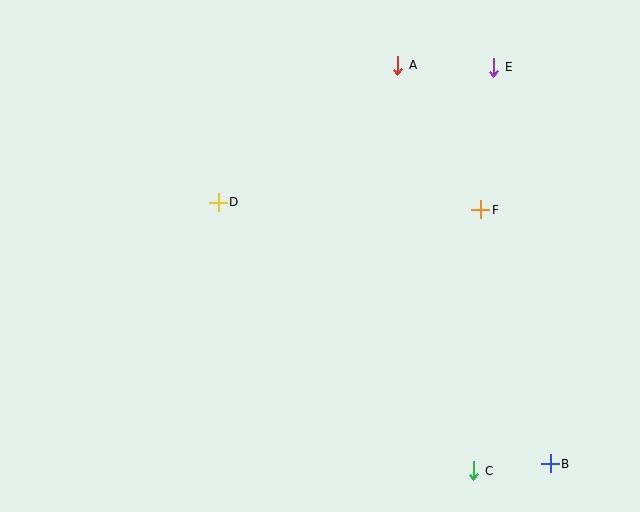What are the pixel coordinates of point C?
Point C is at (474, 471).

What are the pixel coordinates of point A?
Point A is at (398, 65).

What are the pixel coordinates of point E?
Point E is at (494, 67).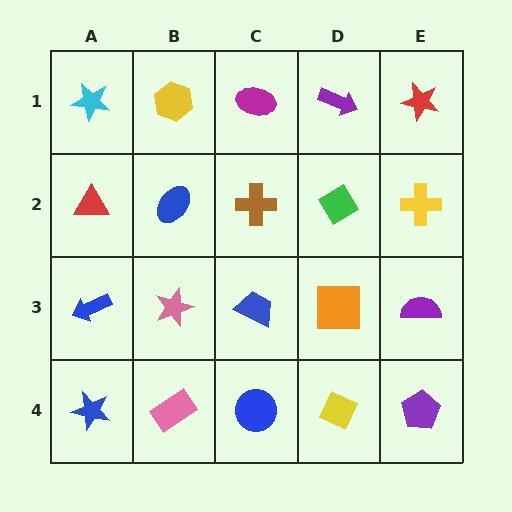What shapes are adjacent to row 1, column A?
A red triangle (row 2, column A), a yellow hexagon (row 1, column B).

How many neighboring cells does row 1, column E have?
2.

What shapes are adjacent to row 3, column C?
A brown cross (row 2, column C), a blue circle (row 4, column C), a pink star (row 3, column B), an orange square (row 3, column D).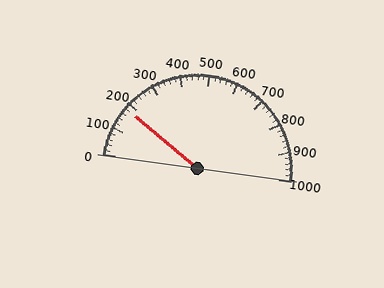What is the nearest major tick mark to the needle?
The nearest major tick mark is 200.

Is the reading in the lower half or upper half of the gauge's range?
The reading is in the lower half of the range (0 to 1000).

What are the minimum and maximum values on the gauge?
The gauge ranges from 0 to 1000.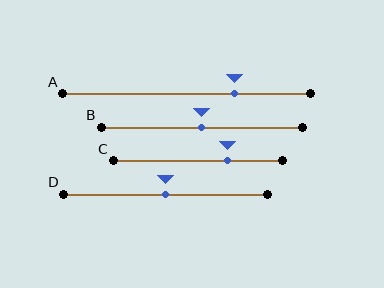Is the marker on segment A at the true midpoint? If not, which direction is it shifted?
No, the marker on segment A is shifted to the right by about 19% of the segment length.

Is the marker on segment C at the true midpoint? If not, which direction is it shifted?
No, the marker on segment C is shifted to the right by about 18% of the segment length.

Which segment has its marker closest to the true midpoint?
Segment B has its marker closest to the true midpoint.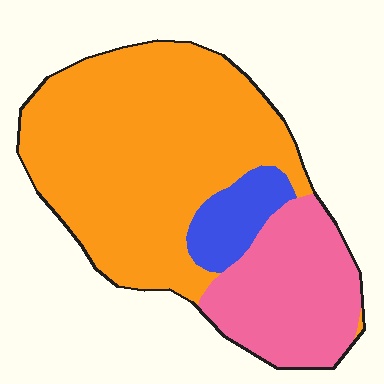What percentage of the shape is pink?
Pink takes up between a quarter and a half of the shape.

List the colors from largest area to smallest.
From largest to smallest: orange, pink, blue.